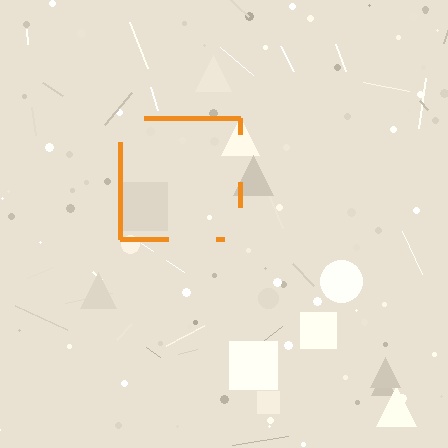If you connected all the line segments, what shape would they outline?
They would outline a square.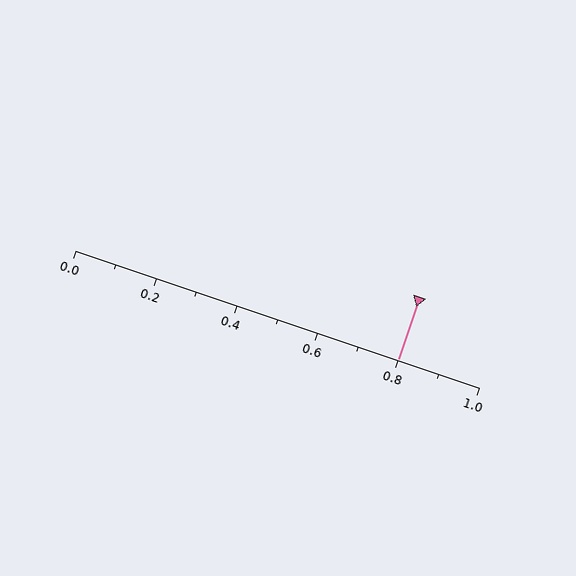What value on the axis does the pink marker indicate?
The marker indicates approximately 0.8.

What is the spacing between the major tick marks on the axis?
The major ticks are spaced 0.2 apart.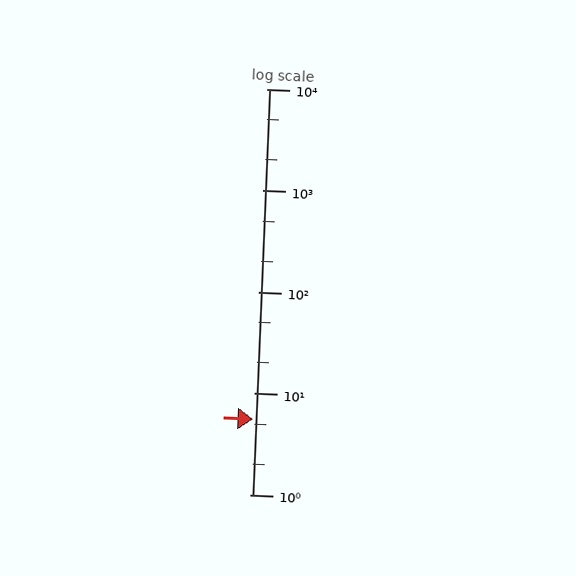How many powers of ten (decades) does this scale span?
The scale spans 4 decades, from 1 to 10000.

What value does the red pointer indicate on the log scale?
The pointer indicates approximately 5.5.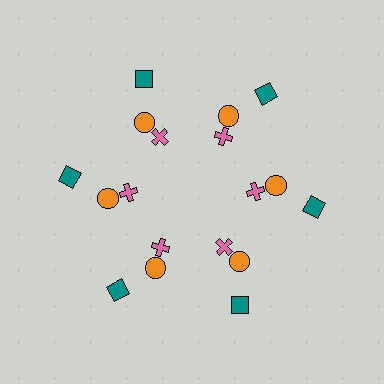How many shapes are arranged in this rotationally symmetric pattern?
There are 18 shapes, arranged in 6 groups of 3.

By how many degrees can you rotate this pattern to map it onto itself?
The pattern maps onto itself every 60 degrees of rotation.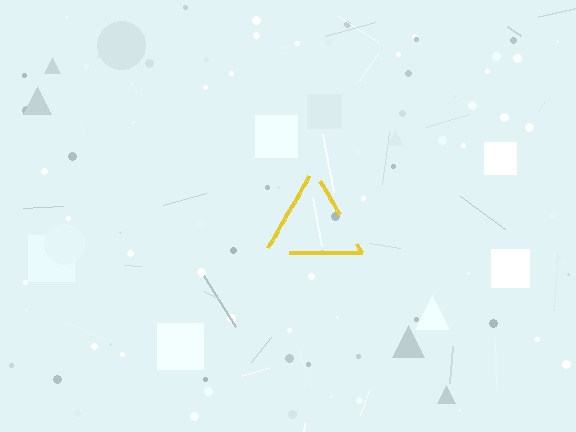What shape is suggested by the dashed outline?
The dashed outline suggests a triangle.